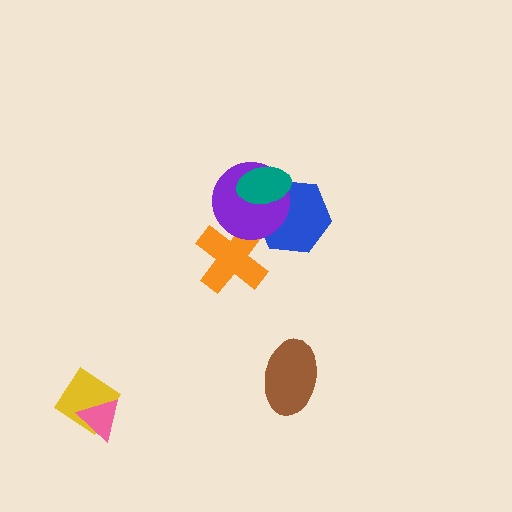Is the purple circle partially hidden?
Yes, it is partially covered by another shape.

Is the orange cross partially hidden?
Yes, it is partially covered by another shape.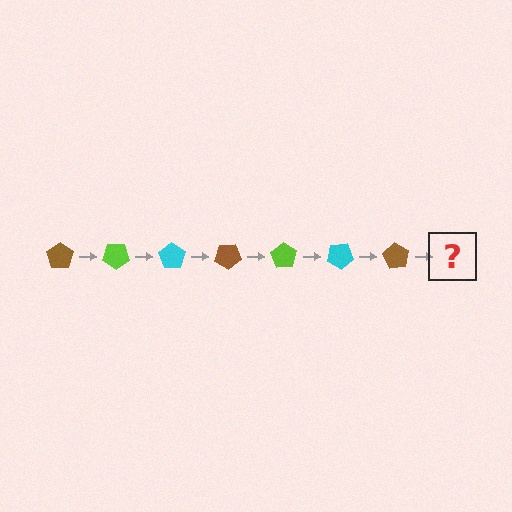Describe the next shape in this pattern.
It should be a lime pentagon, rotated 245 degrees from the start.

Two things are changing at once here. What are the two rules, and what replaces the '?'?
The two rules are that it rotates 35 degrees each step and the color cycles through brown, lime, and cyan. The '?' should be a lime pentagon, rotated 245 degrees from the start.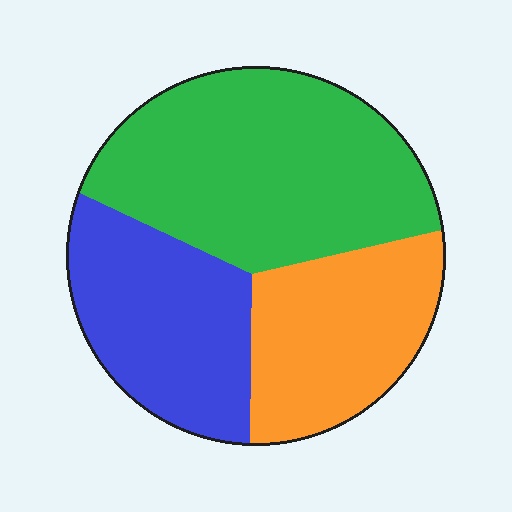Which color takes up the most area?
Green, at roughly 45%.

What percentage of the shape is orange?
Orange takes up about one quarter (1/4) of the shape.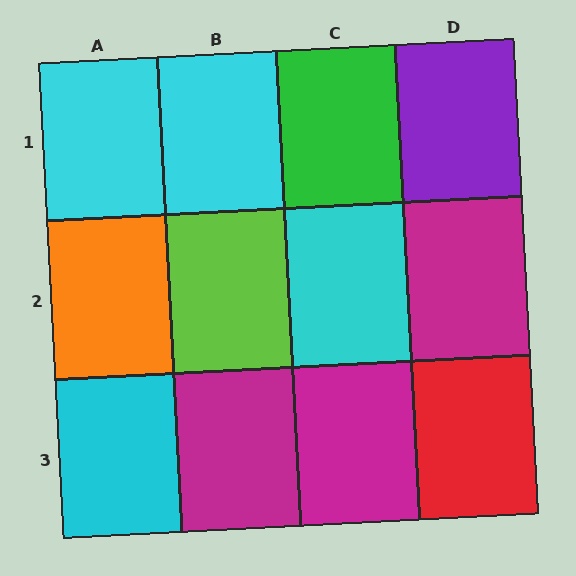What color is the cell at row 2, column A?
Orange.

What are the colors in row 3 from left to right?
Cyan, magenta, magenta, red.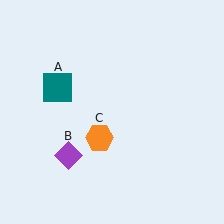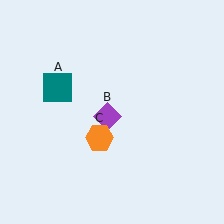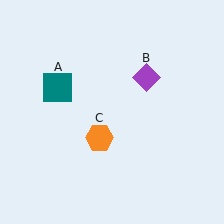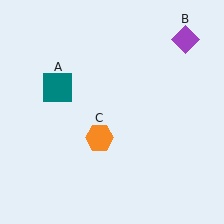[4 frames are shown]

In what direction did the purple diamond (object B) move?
The purple diamond (object B) moved up and to the right.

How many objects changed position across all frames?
1 object changed position: purple diamond (object B).